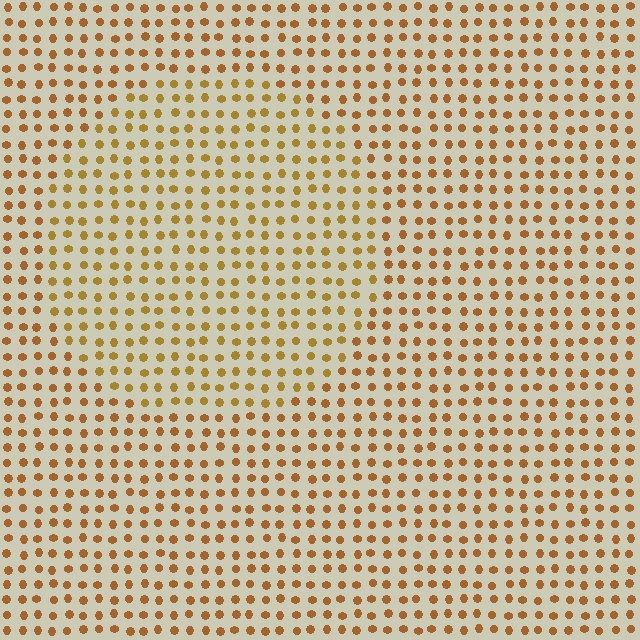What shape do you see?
I see a circle.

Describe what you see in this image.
The image is filled with small brown elements in a uniform arrangement. A circle-shaped region is visible where the elements are tinted to a slightly different hue, forming a subtle color boundary.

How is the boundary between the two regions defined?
The boundary is defined purely by a slight shift in hue (about 17 degrees). Spacing, size, and orientation are identical on both sides.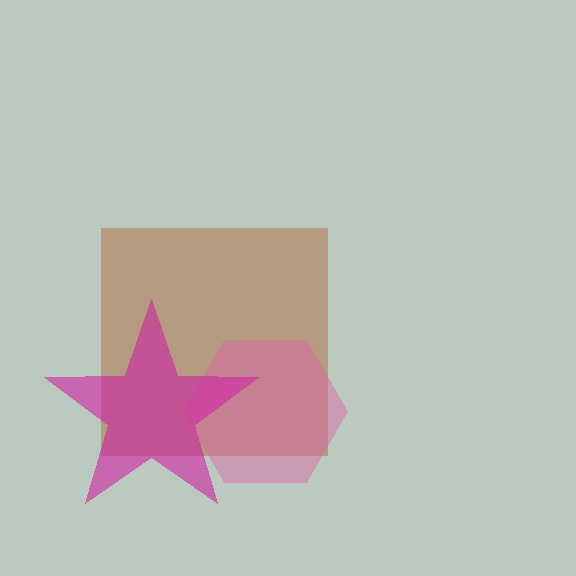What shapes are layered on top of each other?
The layered shapes are: a brown square, a pink hexagon, a magenta star.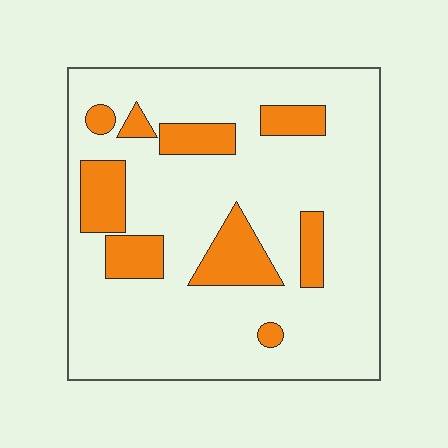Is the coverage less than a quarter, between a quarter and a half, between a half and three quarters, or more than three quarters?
Less than a quarter.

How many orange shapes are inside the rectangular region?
9.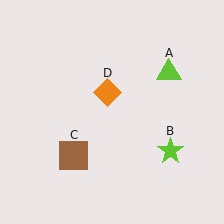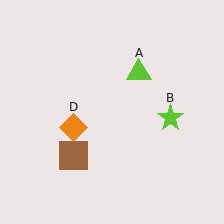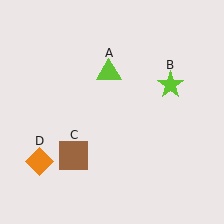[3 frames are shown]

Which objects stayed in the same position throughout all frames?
Brown square (object C) remained stationary.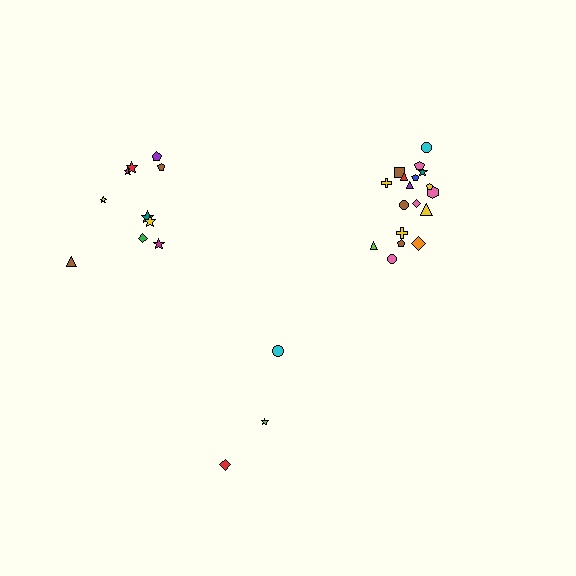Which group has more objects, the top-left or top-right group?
The top-right group.